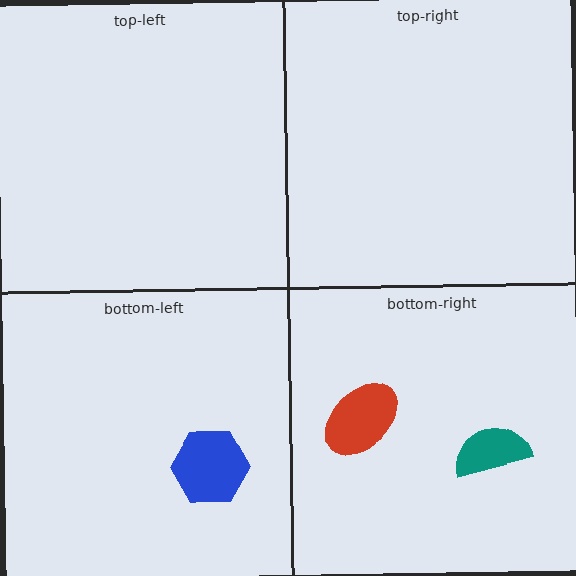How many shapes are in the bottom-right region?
2.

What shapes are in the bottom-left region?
The blue hexagon.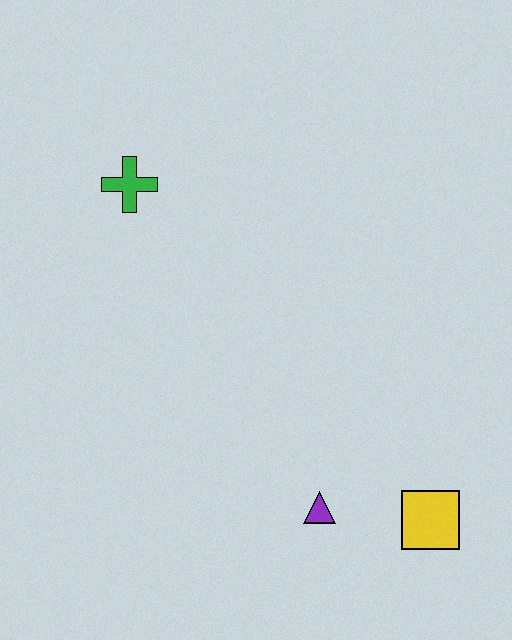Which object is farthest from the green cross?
The yellow square is farthest from the green cross.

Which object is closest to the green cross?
The purple triangle is closest to the green cross.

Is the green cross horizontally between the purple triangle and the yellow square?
No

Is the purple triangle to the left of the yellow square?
Yes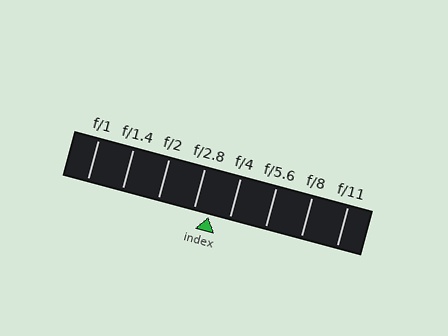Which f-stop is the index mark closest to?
The index mark is closest to f/2.8.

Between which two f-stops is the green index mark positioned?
The index mark is between f/2.8 and f/4.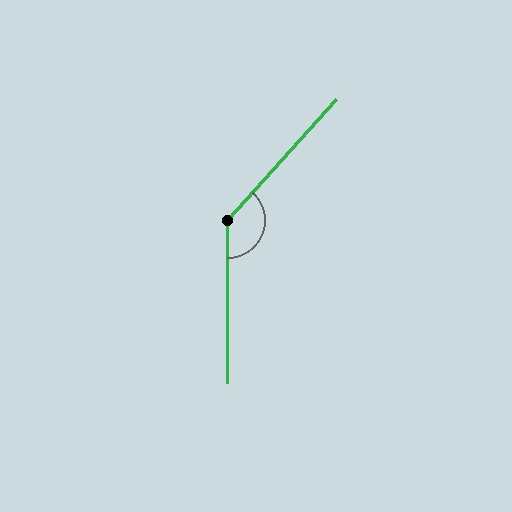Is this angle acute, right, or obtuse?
It is obtuse.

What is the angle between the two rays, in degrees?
Approximately 138 degrees.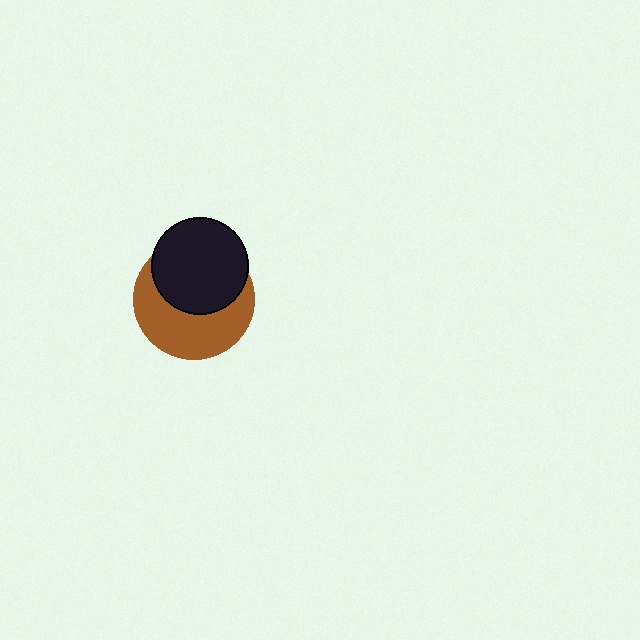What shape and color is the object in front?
The object in front is a black circle.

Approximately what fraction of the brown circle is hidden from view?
Roughly 49% of the brown circle is hidden behind the black circle.